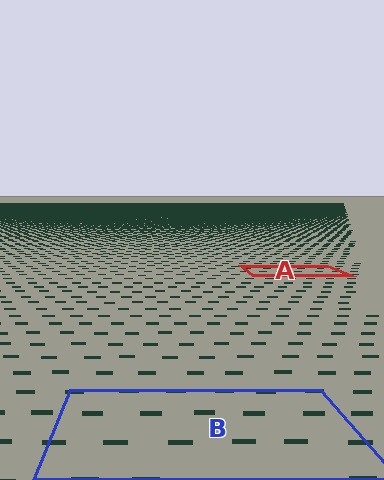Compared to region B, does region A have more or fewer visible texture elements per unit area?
Region A has more texture elements per unit area — they are packed more densely because it is farther away.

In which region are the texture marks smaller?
The texture marks are smaller in region A, because it is farther away.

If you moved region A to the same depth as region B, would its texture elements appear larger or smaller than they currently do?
They would appear larger. At a closer depth, the same texture elements are projected at a bigger on-screen size.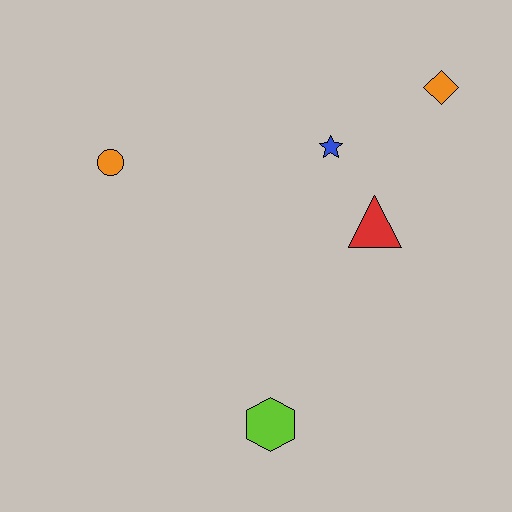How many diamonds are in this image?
There is 1 diamond.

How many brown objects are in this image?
There are no brown objects.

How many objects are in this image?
There are 5 objects.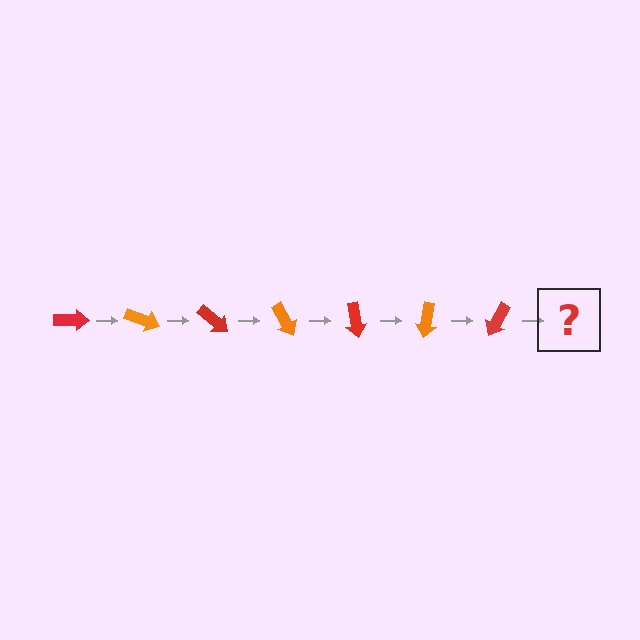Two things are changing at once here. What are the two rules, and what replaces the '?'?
The two rules are that it rotates 20 degrees each step and the color cycles through red and orange. The '?' should be an orange arrow, rotated 140 degrees from the start.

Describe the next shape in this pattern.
It should be an orange arrow, rotated 140 degrees from the start.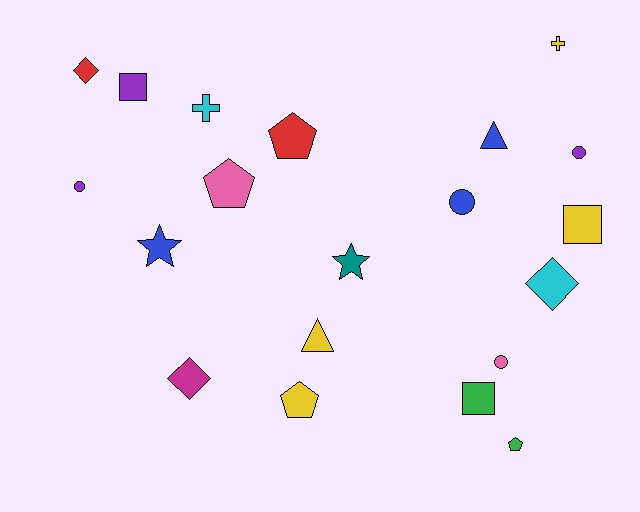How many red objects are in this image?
There are 2 red objects.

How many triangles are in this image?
There are 2 triangles.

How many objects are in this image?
There are 20 objects.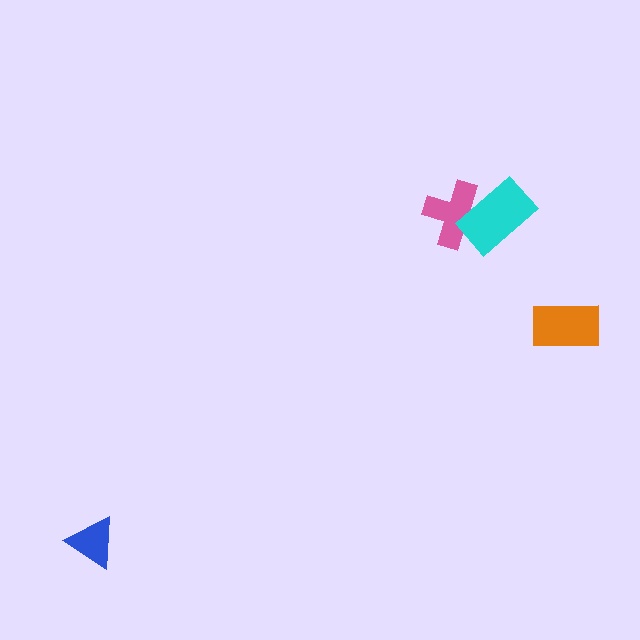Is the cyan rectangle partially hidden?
No, no other shape covers it.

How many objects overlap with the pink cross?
1 object overlaps with the pink cross.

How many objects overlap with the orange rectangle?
0 objects overlap with the orange rectangle.